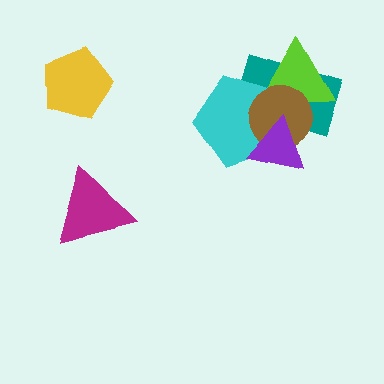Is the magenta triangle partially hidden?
No, no other shape covers it.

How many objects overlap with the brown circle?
4 objects overlap with the brown circle.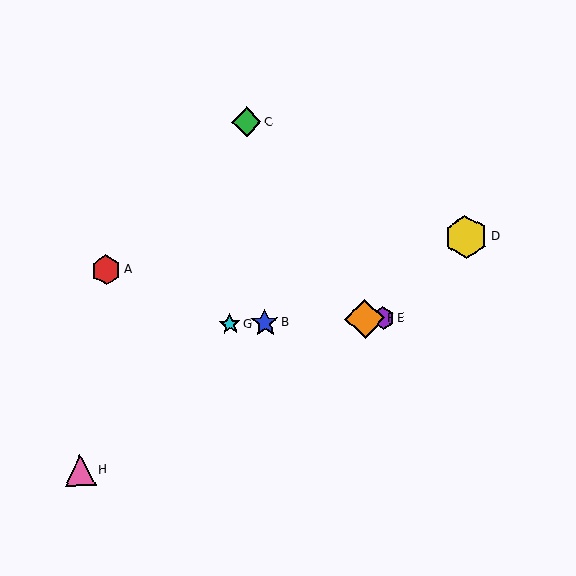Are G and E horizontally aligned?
Yes, both are at y≈324.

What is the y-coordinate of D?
Object D is at y≈237.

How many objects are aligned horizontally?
4 objects (B, E, F, G) are aligned horizontally.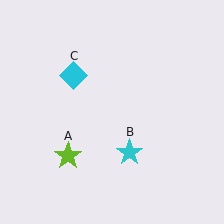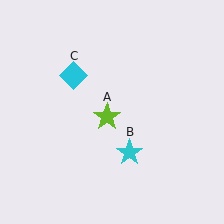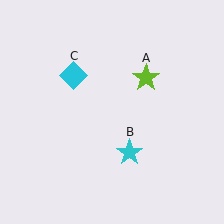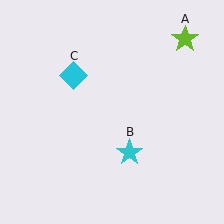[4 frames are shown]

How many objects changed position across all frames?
1 object changed position: lime star (object A).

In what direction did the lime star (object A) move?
The lime star (object A) moved up and to the right.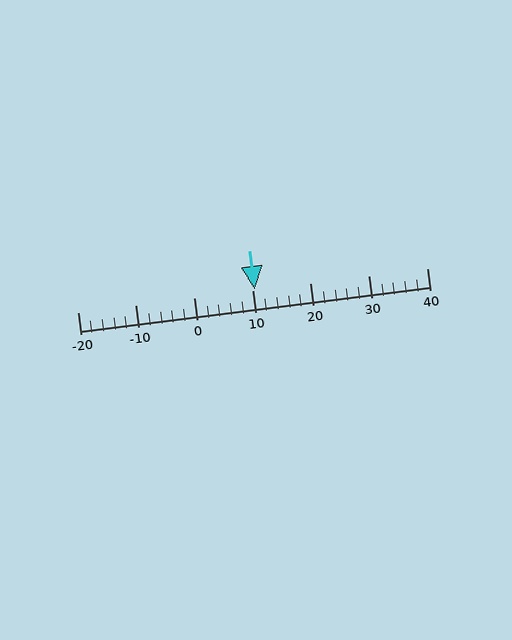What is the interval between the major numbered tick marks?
The major tick marks are spaced 10 units apart.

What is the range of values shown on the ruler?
The ruler shows values from -20 to 40.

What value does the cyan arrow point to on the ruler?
The cyan arrow points to approximately 10.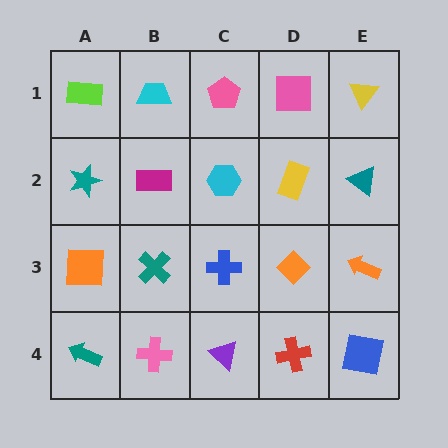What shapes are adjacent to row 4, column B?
A teal cross (row 3, column B), a teal arrow (row 4, column A), a purple triangle (row 4, column C).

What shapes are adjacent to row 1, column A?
A teal star (row 2, column A), a cyan trapezoid (row 1, column B).